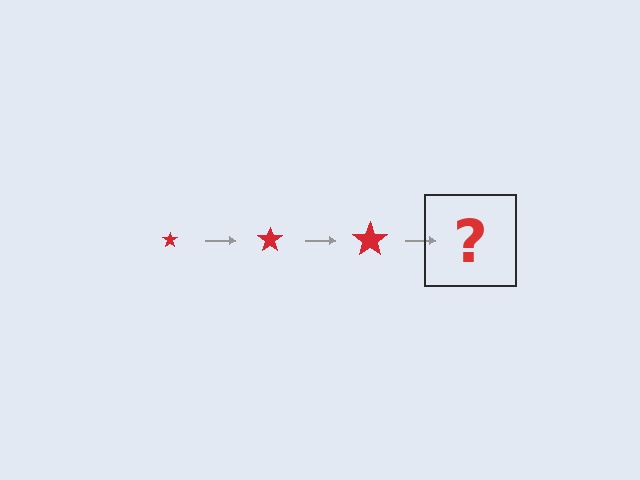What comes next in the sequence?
The next element should be a red star, larger than the previous one.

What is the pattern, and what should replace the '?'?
The pattern is that the star gets progressively larger each step. The '?' should be a red star, larger than the previous one.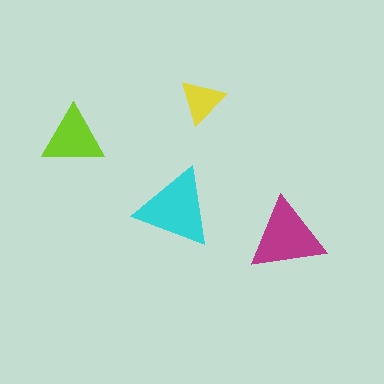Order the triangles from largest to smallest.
the cyan one, the magenta one, the lime one, the yellow one.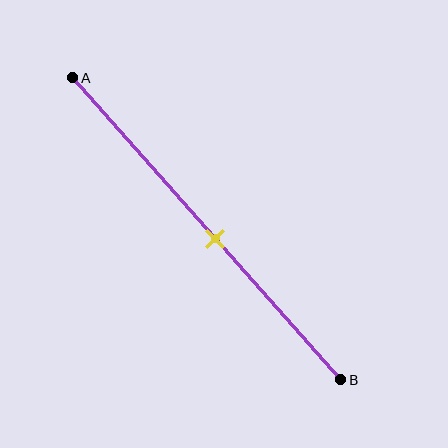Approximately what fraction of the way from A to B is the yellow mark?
The yellow mark is approximately 55% of the way from A to B.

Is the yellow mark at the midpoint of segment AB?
No, the mark is at about 55% from A, not at the 50% midpoint.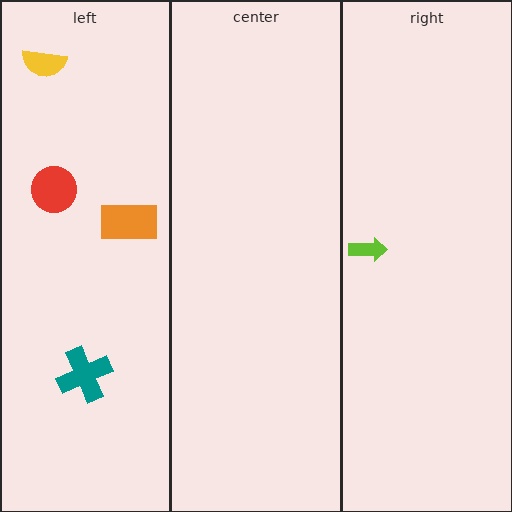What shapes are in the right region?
The lime arrow.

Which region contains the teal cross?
The left region.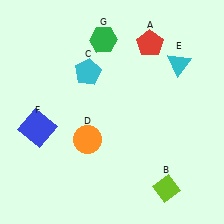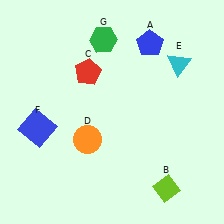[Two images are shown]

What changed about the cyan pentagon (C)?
In Image 1, C is cyan. In Image 2, it changed to red.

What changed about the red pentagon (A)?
In Image 1, A is red. In Image 2, it changed to blue.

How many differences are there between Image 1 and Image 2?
There are 2 differences between the two images.